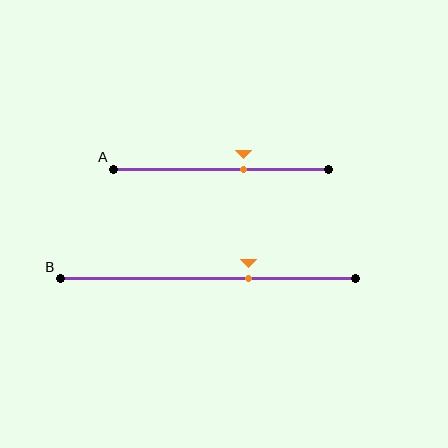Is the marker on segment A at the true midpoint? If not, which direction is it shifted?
No, the marker on segment A is shifted to the right by about 11% of the segment length.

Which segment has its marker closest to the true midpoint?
Segment A has its marker closest to the true midpoint.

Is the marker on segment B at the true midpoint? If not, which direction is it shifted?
No, the marker on segment B is shifted to the right by about 14% of the segment length.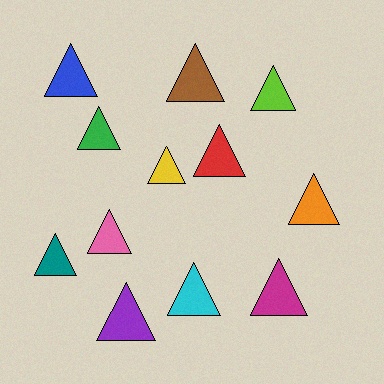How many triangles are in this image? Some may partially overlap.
There are 12 triangles.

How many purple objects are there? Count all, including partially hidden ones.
There is 1 purple object.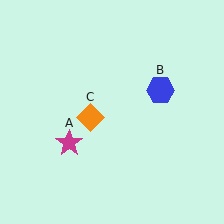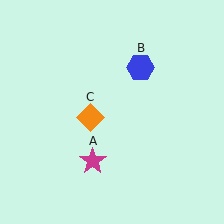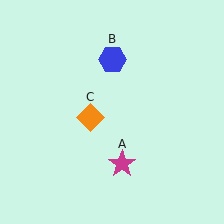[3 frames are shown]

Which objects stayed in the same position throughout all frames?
Orange diamond (object C) remained stationary.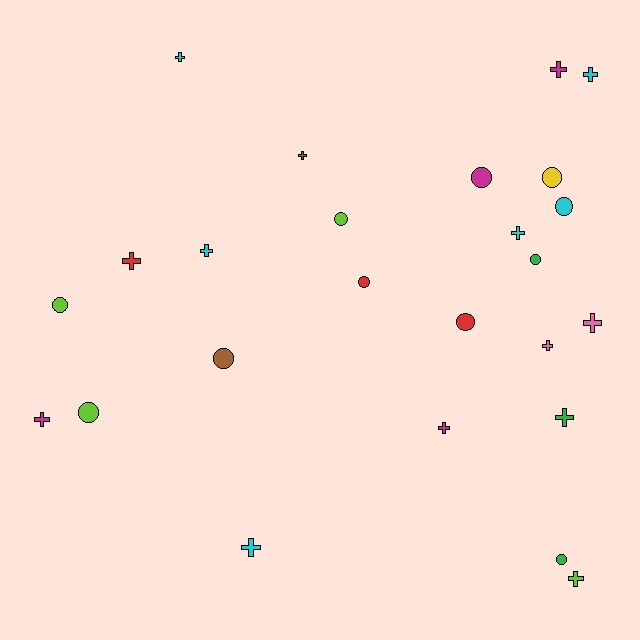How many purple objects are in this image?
There are no purple objects.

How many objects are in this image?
There are 25 objects.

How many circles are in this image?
There are 11 circles.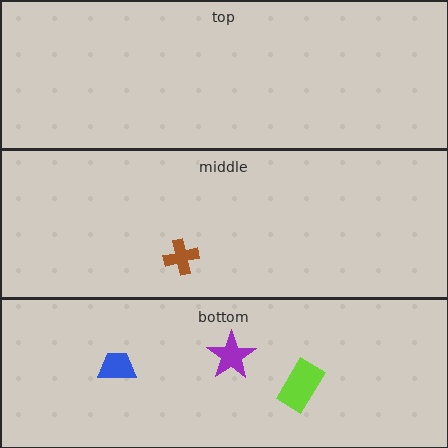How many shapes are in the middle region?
1.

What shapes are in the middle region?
The brown cross.